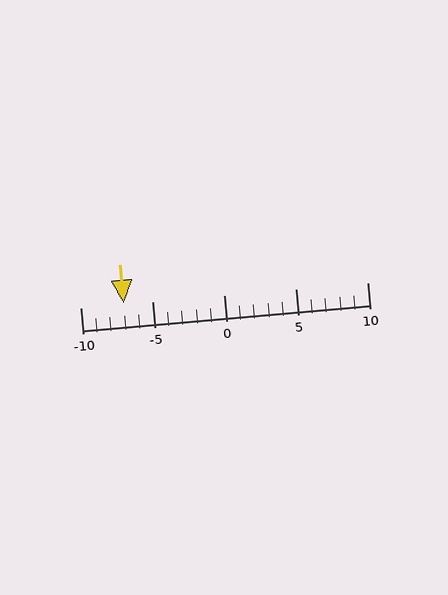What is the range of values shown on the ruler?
The ruler shows values from -10 to 10.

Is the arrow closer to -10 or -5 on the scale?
The arrow is closer to -5.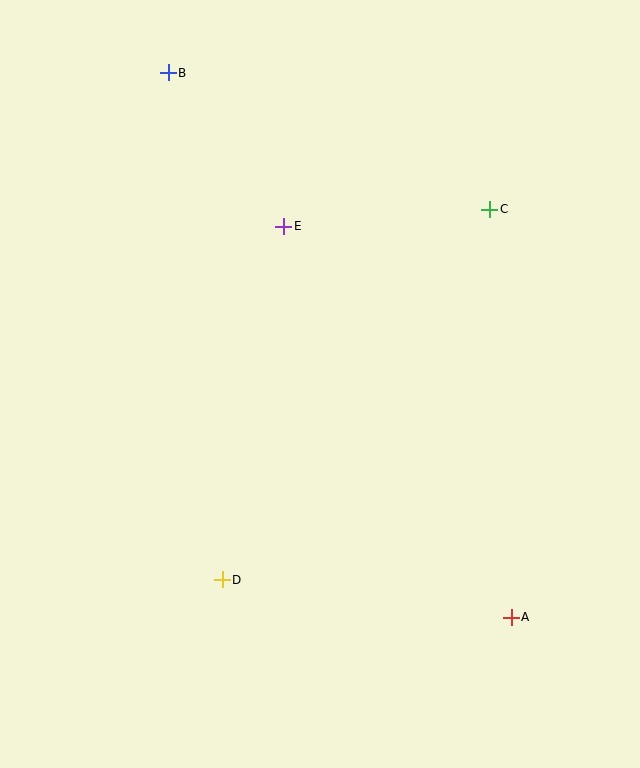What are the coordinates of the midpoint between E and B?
The midpoint between E and B is at (226, 150).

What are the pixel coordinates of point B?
Point B is at (168, 73).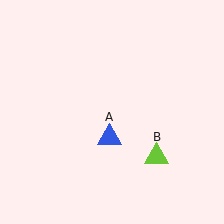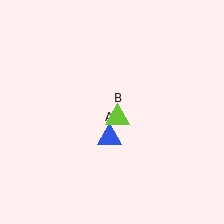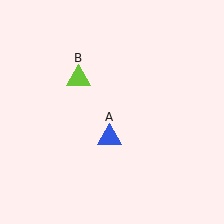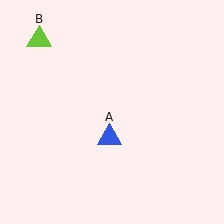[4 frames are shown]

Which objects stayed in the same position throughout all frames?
Blue triangle (object A) remained stationary.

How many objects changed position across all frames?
1 object changed position: lime triangle (object B).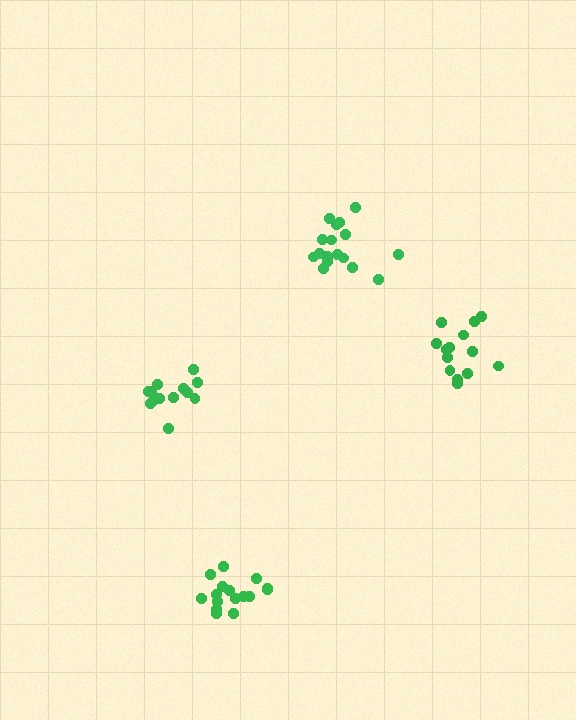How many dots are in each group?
Group 1: 14 dots, Group 2: 17 dots, Group 3: 16 dots, Group 4: 13 dots (60 total).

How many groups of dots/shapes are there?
There are 4 groups.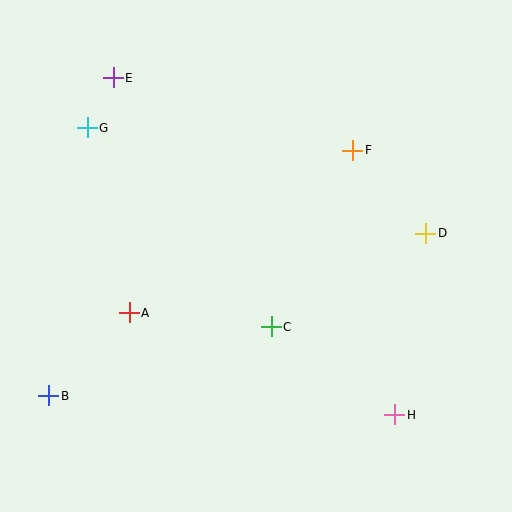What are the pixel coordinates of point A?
Point A is at (129, 313).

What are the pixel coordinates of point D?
Point D is at (426, 233).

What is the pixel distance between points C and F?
The distance between C and F is 195 pixels.